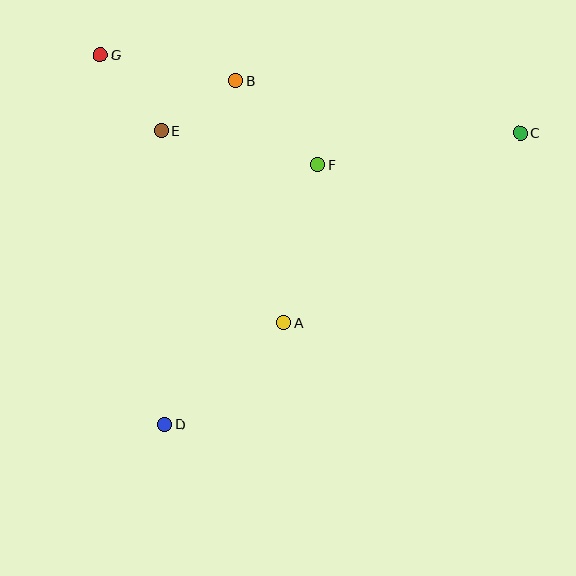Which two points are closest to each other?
Points B and E are closest to each other.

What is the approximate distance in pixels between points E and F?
The distance between E and F is approximately 160 pixels.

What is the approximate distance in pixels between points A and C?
The distance between A and C is approximately 303 pixels.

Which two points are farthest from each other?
Points C and D are farthest from each other.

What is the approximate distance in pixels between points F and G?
The distance between F and G is approximately 243 pixels.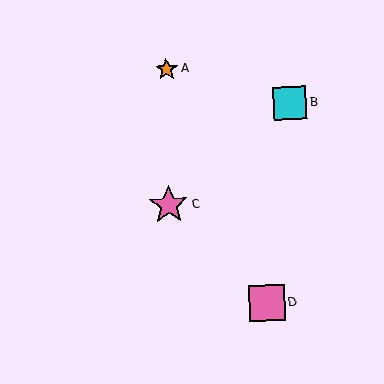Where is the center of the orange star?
The center of the orange star is at (167, 69).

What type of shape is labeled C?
Shape C is a pink star.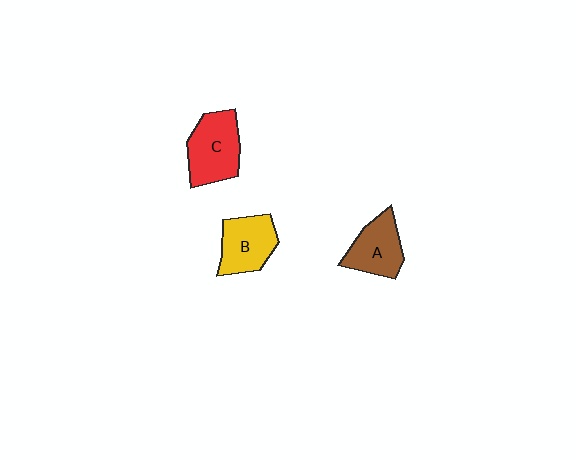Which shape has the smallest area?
Shape A (brown).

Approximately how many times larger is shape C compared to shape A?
Approximately 1.2 times.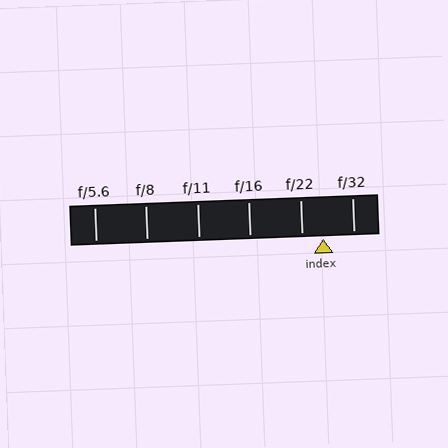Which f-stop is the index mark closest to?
The index mark is closest to f/22.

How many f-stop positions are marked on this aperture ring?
There are 6 f-stop positions marked.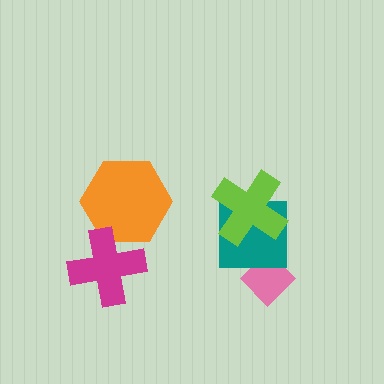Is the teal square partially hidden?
Yes, it is partially covered by another shape.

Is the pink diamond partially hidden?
Yes, it is partially covered by another shape.